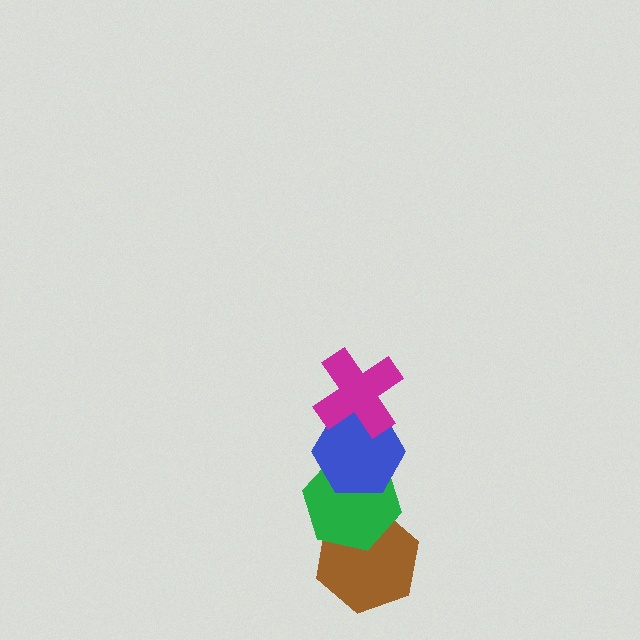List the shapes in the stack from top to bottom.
From top to bottom: the magenta cross, the blue hexagon, the green hexagon, the brown hexagon.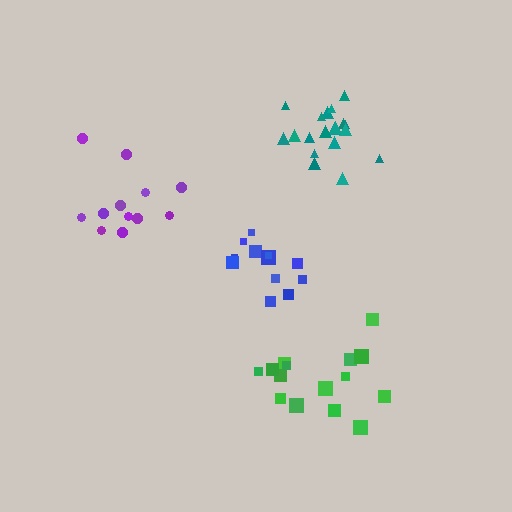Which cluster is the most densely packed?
Teal.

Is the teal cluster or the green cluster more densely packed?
Teal.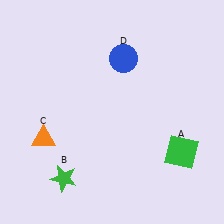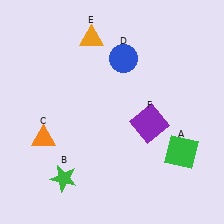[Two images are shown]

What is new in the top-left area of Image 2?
An orange triangle (E) was added in the top-left area of Image 2.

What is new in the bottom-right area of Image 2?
A purple square (F) was added in the bottom-right area of Image 2.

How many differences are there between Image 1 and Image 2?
There are 2 differences between the two images.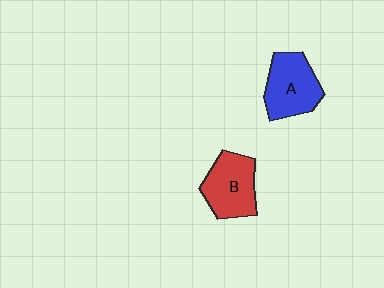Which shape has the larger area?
Shape A (blue).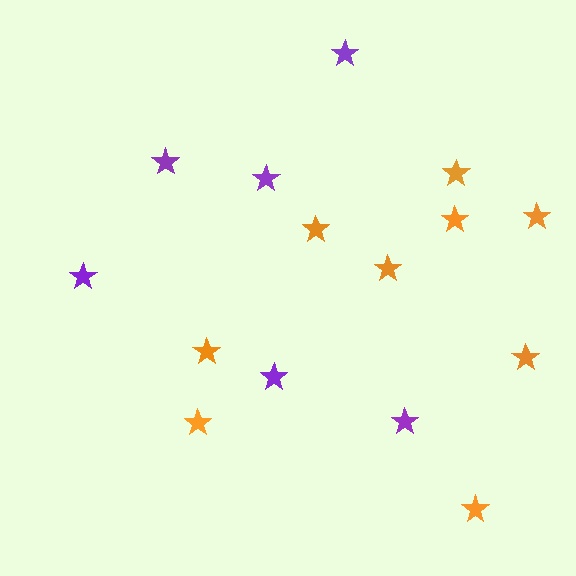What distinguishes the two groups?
There are 2 groups: one group of purple stars (6) and one group of orange stars (9).